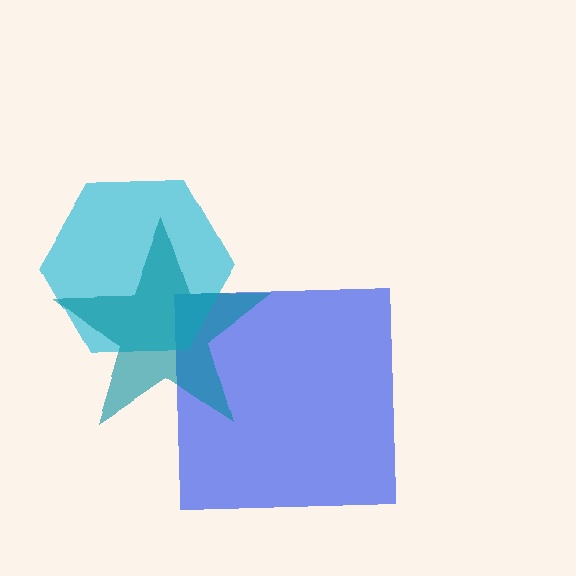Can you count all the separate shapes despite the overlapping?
Yes, there are 3 separate shapes.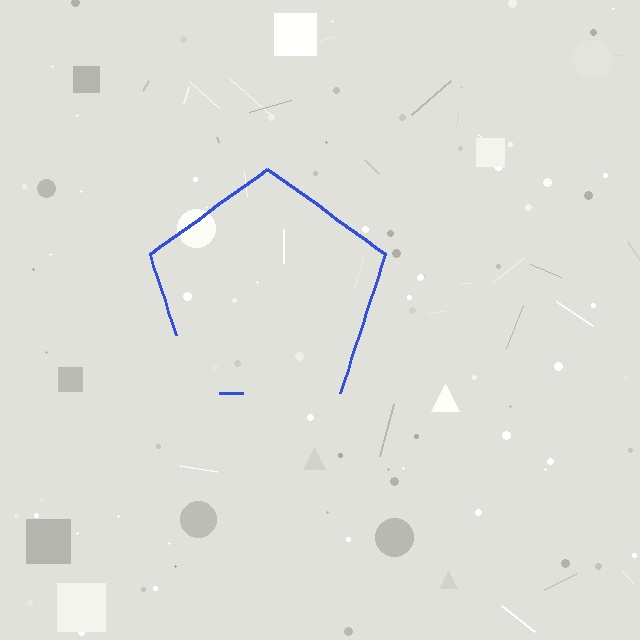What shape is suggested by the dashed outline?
The dashed outline suggests a pentagon.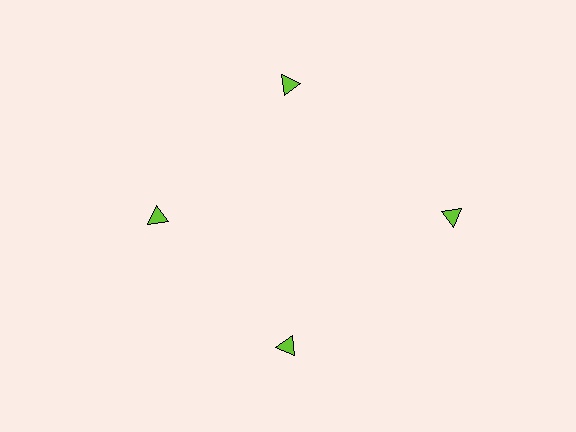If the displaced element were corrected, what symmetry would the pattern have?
It would have 4-fold rotational symmetry — the pattern would map onto itself every 90 degrees.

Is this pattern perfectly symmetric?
No. The 4 lime triangles are arranged in a ring, but one element near the 3 o'clock position is pushed outward from the center, breaking the 4-fold rotational symmetry.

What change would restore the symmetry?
The symmetry would be restored by moving it inward, back onto the ring so that all 4 triangles sit at equal angles and equal distance from the center.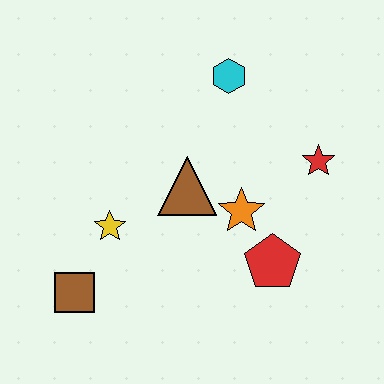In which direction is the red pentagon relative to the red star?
The red pentagon is below the red star.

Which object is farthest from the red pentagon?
The brown square is farthest from the red pentagon.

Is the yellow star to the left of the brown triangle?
Yes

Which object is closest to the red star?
The orange star is closest to the red star.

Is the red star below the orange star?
No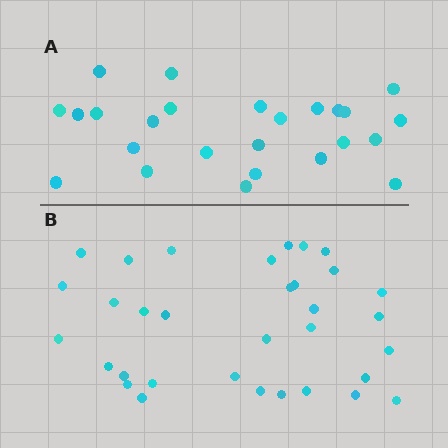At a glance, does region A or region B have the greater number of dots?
Region B (the bottom region) has more dots.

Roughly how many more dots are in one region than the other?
Region B has roughly 8 or so more dots than region A.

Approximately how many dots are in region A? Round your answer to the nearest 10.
About 20 dots. (The exact count is 25, which rounds to 20.)